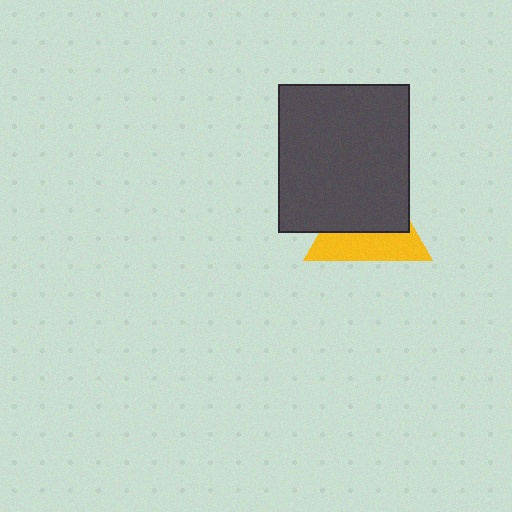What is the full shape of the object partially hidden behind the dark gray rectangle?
The partially hidden object is a yellow triangle.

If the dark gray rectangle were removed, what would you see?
You would see the complete yellow triangle.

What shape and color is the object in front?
The object in front is a dark gray rectangle.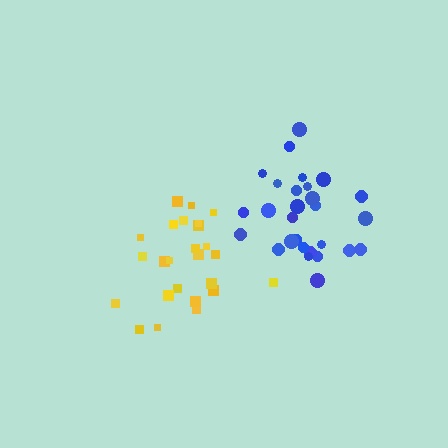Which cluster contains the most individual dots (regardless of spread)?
Blue (28).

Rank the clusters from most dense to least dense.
blue, yellow.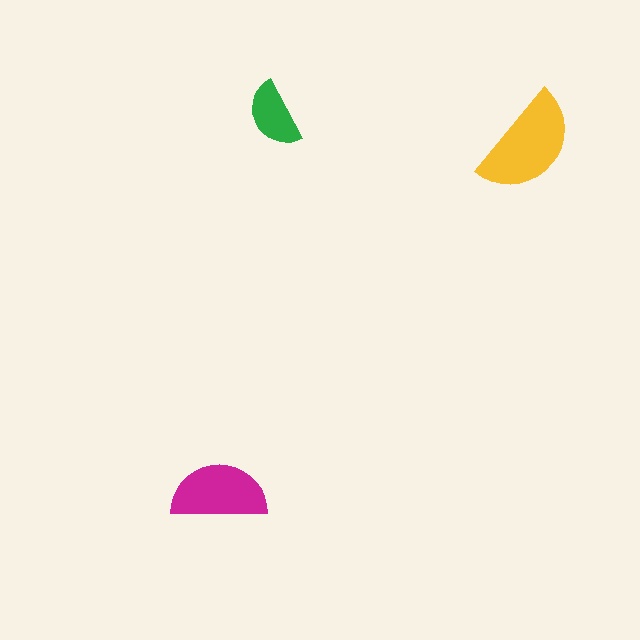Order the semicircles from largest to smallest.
the yellow one, the magenta one, the green one.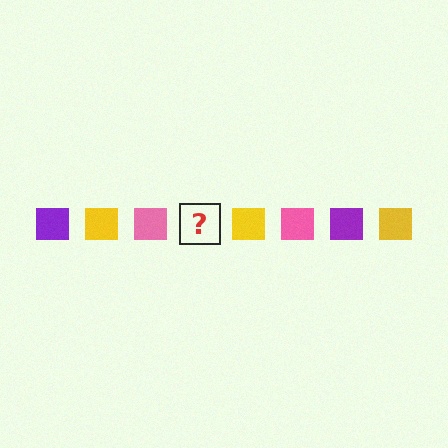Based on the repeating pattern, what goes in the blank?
The blank should be a purple square.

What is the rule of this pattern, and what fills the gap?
The rule is that the pattern cycles through purple, yellow, pink squares. The gap should be filled with a purple square.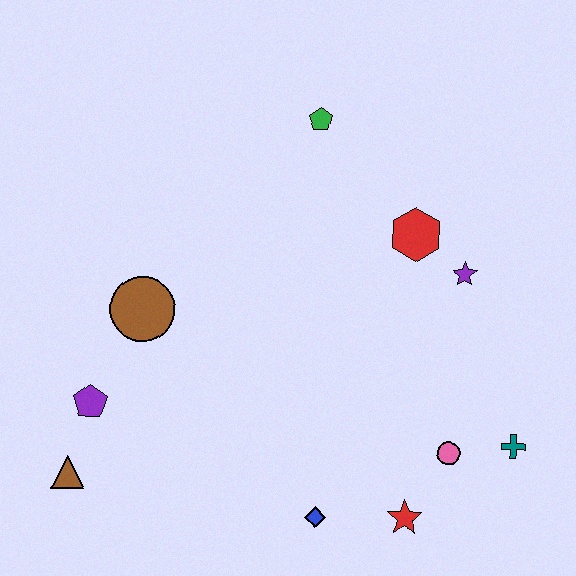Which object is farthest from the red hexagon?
The brown triangle is farthest from the red hexagon.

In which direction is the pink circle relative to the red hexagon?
The pink circle is below the red hexagon.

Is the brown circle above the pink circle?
Yes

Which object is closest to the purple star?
The red hexagon is closest to the purple star.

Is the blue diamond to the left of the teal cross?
Yes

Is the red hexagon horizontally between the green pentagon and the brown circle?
No